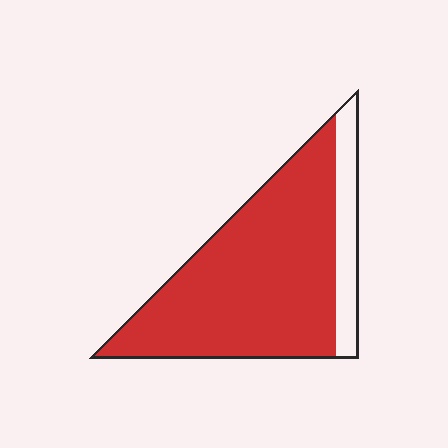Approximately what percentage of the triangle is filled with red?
Approximately 85%.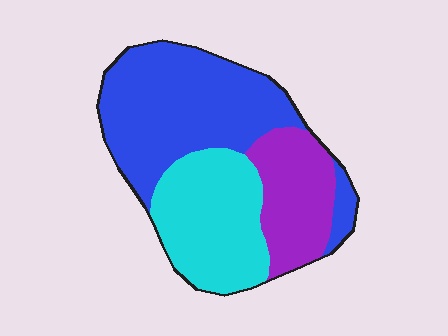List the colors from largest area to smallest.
From largest to smallest: blue, cyan, purple.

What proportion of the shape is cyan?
Cyan takes up about one third (1/3) of the shape.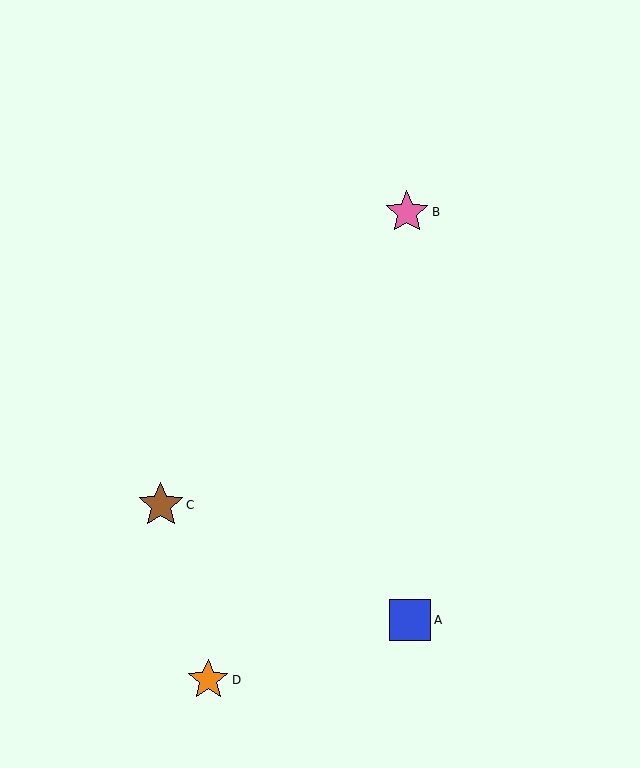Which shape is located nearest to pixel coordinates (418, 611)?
The blue square (labeled A) at (410, 620) is nearest to that location.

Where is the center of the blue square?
The center of the blue square is at (410, 620).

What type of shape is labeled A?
Shape A is a blue square.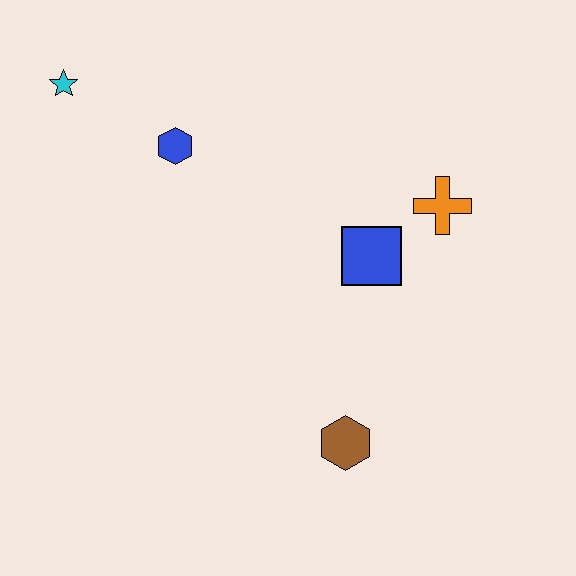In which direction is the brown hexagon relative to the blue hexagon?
The brown hexagon is below the blue hexagon.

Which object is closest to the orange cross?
The blue square is closest to the orange cross.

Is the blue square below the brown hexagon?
No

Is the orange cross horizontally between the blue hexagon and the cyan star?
No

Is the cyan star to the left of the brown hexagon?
Yes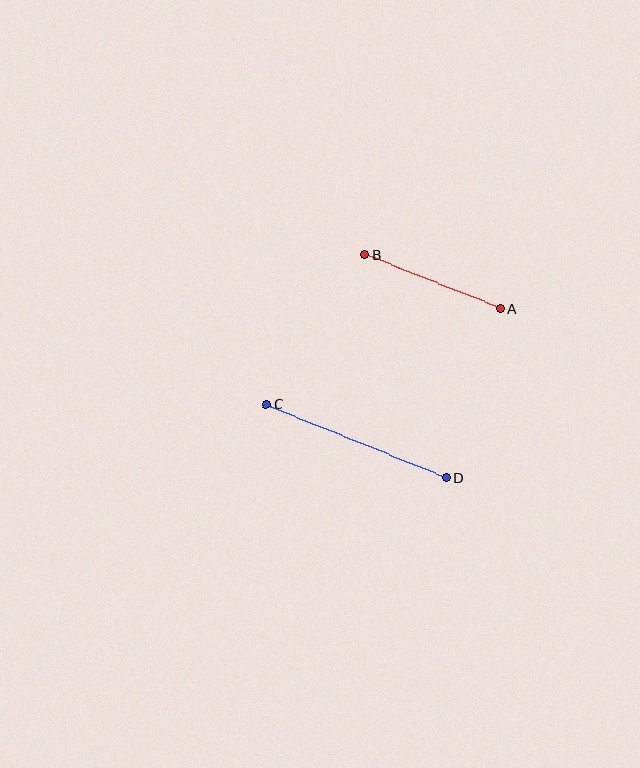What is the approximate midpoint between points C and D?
The midpoint is at approximately (356, 441) pixels.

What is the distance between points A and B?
The distance is approximately 145 pixels.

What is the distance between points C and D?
The distance is approximately 194 pixels.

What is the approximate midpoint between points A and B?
The midpoint is at approximately (432, 282) pixels.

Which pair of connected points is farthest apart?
Points C and D are farthest apart.